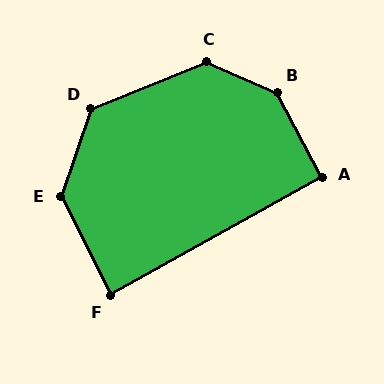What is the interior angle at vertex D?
Approximately 131 degrees (obtuse).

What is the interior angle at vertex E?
Approximately 134 degrees (obtuse).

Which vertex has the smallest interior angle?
F, at approximately 88 degrees.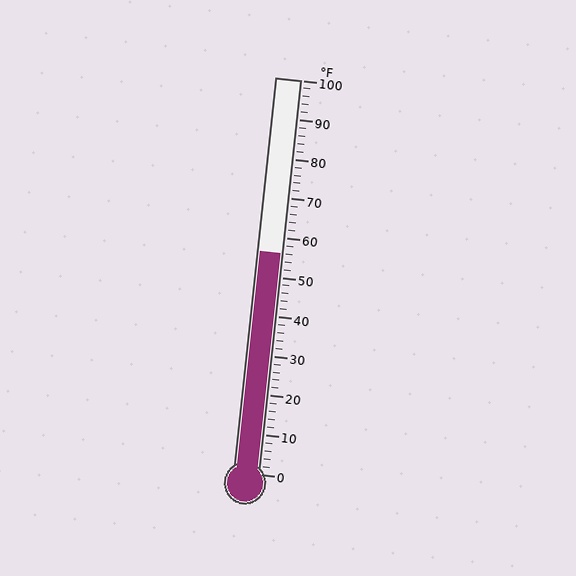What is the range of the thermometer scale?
The thermometer scale ranges from 0°F to 100°F.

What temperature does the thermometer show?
The thermometer shows approximately 56°F.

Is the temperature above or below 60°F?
The temperature is below 60°F.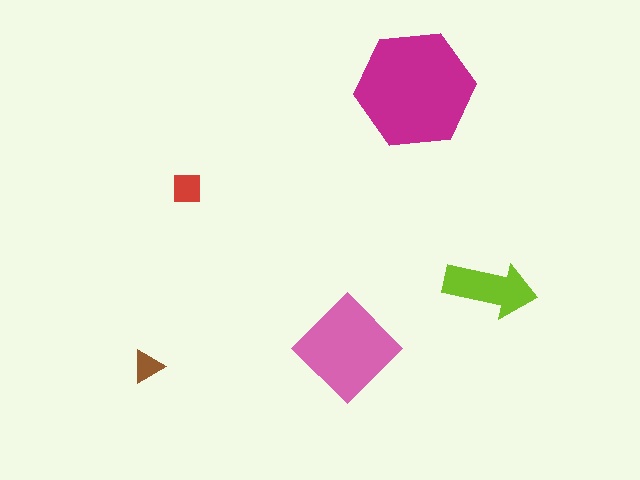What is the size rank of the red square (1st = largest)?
4th.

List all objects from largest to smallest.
The magenta hexagon, the pink diamond, the lime arrow, the red square, the brown triangle.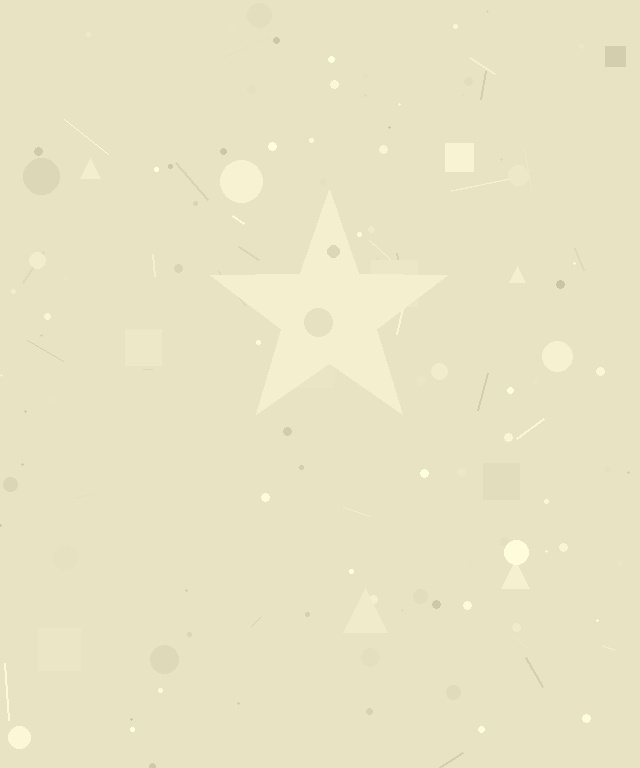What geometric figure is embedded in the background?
A star is embedded in the background.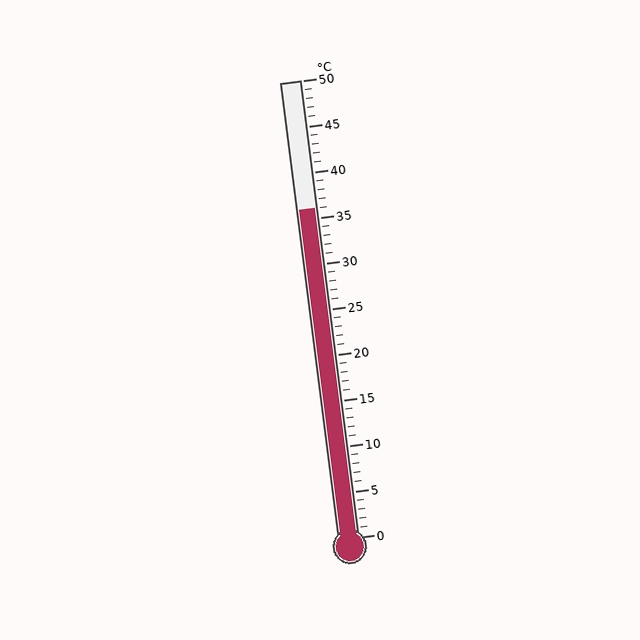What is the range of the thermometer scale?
The thermometer scale ranges from 0°C to 50°C.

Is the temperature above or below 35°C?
The temperature is above 35°C.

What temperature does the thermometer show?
The thermometer shows approximately 36°C.